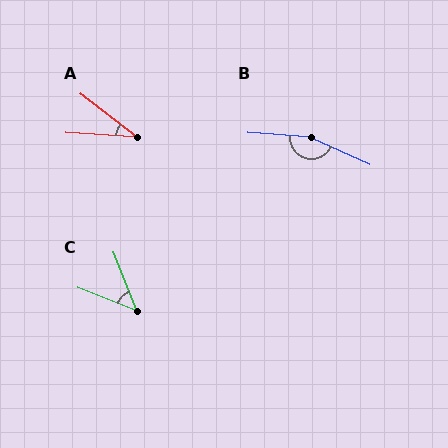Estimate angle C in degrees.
Approximately 47 degrees.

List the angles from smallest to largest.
A (34°), C (47°), B (160°).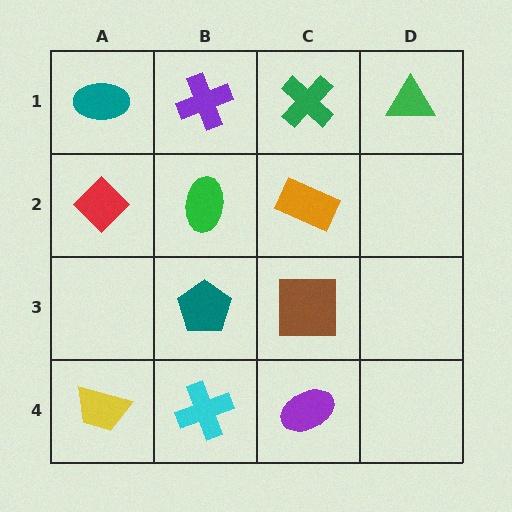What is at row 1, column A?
A teal ellipse.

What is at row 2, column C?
An orange rectangle.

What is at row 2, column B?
A green ellipse.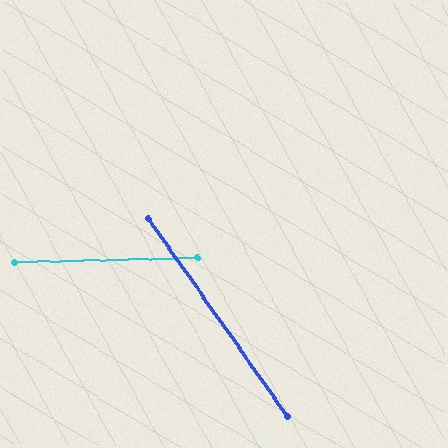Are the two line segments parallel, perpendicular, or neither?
Neither parallel nor perpendicular — they differ by about 56°.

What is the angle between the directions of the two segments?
Approximately 56 degrees.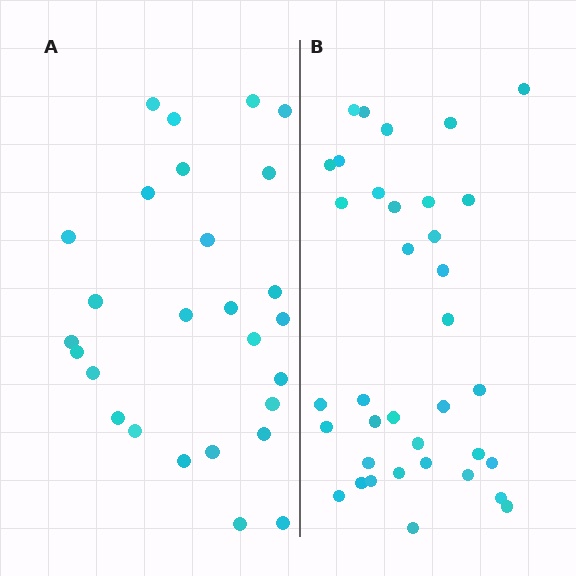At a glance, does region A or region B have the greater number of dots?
Region B (the right region) has more dots.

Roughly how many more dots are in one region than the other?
Region B has roughly 8 or so more dots than region A.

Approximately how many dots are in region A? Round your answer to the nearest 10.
About 30 dots. (The exact count is 27, which rounds to 30.)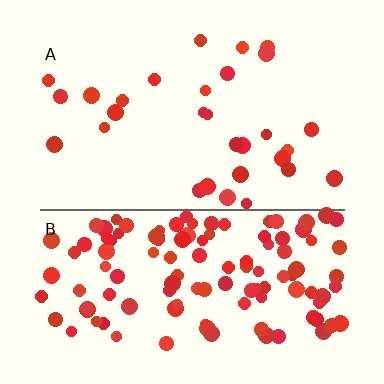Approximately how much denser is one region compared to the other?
Approximately 4.0× — region B over region A.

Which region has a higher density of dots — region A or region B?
B (the bottom).